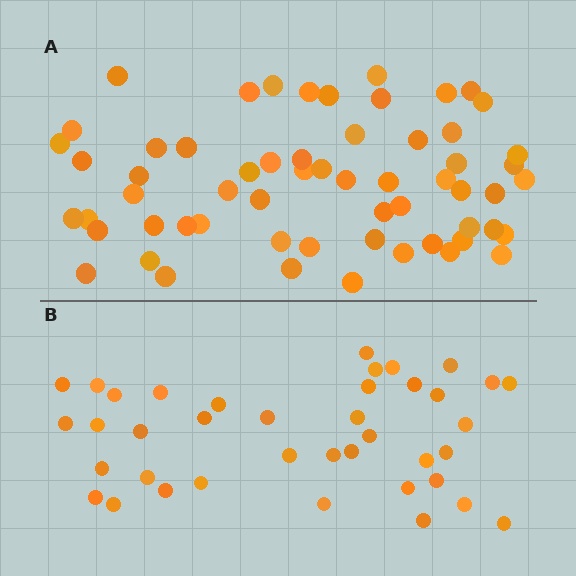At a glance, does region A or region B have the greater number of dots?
Region A (the top region) has more dots.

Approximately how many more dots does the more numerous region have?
Region A has approximately 20 more dots than region B.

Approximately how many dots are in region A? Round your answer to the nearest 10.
About 60 dots.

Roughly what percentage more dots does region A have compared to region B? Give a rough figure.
About 55% more.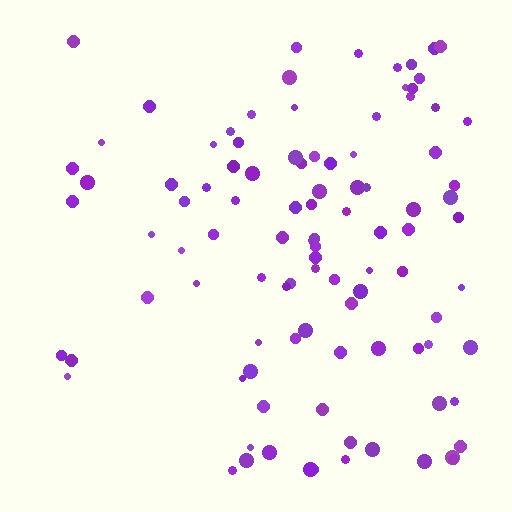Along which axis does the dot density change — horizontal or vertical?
Horizontal.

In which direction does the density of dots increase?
From left to right, with the right side densest.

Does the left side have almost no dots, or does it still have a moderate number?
Still a moderate number, just noticeably fewer than the right.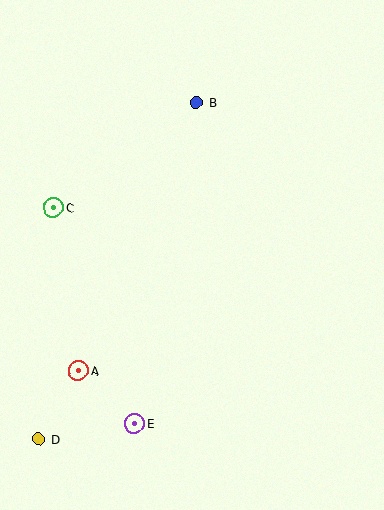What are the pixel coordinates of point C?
Point C is at (53, 207).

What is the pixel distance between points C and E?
The distance between C and E is 231 pixels.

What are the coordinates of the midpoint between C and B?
The midpoint between C and B is at (125, 155).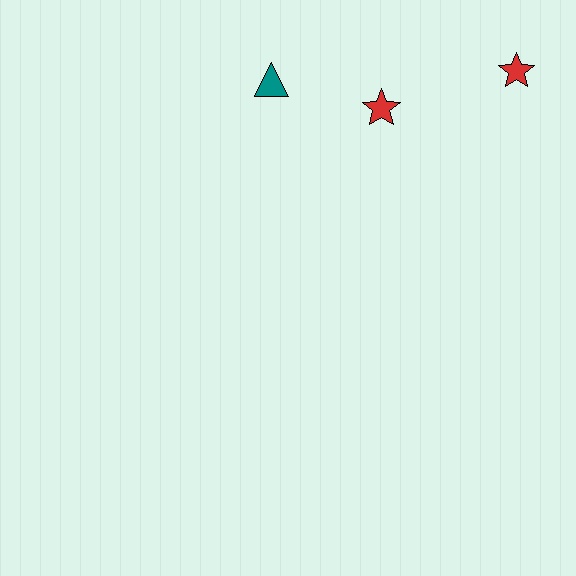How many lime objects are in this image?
There are no lime objects.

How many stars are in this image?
There are 2 stars.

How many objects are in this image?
There are 3 objects.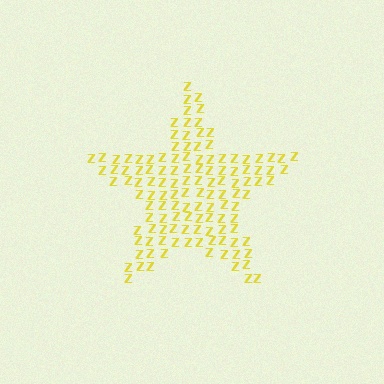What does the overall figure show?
The overall figure shows a star.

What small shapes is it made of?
It is made of small letter Z's.